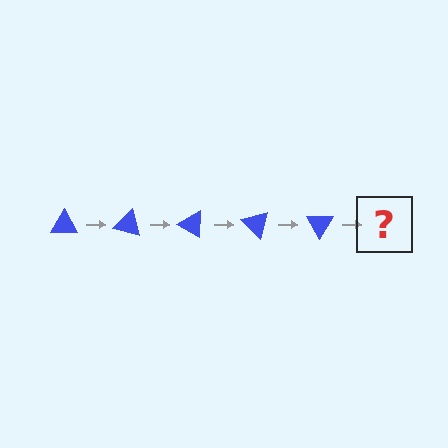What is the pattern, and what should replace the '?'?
The pattern is that the triangle rotates 15 degrees each step. The '?' should be a blue triangle rotated 75 degrees.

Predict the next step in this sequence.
The next step is a blue triangle rotated 75 degrees.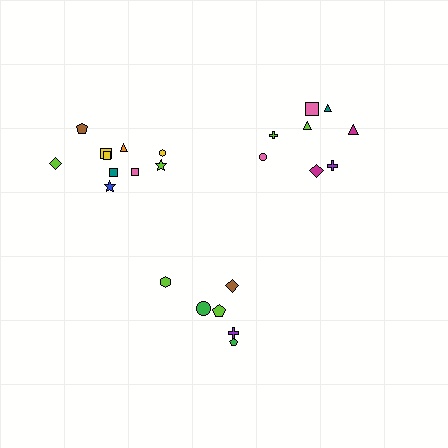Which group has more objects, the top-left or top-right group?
The top-left group.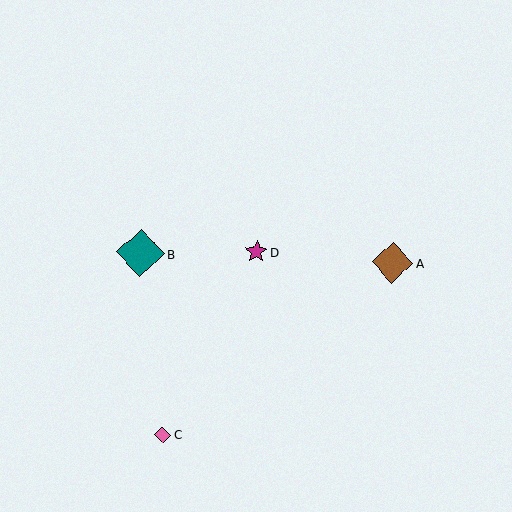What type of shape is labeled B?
Shape B is a teal diamond.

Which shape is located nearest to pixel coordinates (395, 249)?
The brown diamond (labeled A) at (392, 263) is nearest to that location.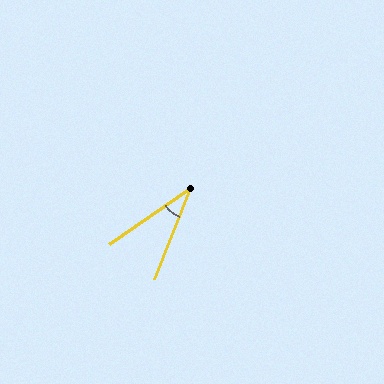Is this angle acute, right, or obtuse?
It is acute.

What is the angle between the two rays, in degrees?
Approximately 33 degrees.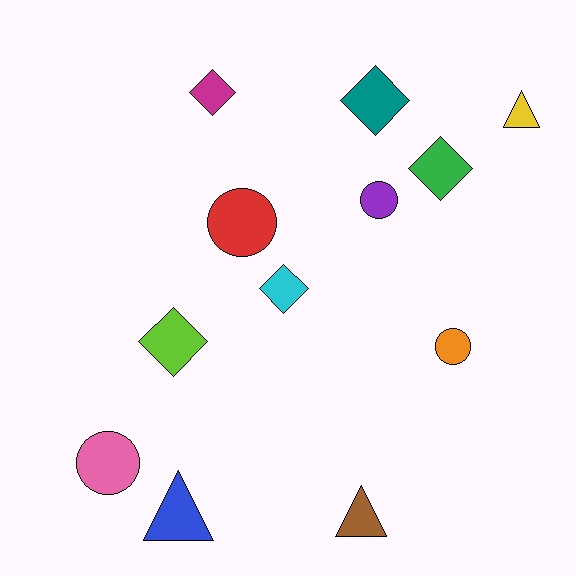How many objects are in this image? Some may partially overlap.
There are 12 objects.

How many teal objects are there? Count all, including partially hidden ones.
There is 1 teal object.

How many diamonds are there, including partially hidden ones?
There are 5 diamonds.